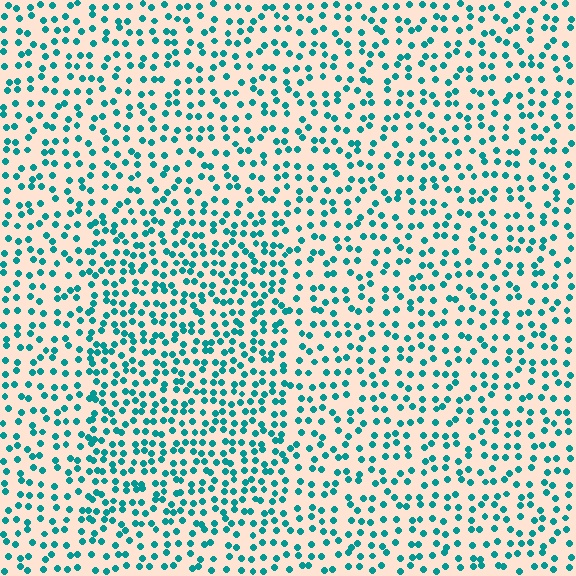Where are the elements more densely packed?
The elements are more densely packed inside the rectangle boundary.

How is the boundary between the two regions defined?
The boundary is defined by a change in element density (approximately 1.5x ratio). All elements are the same color, size, and shape.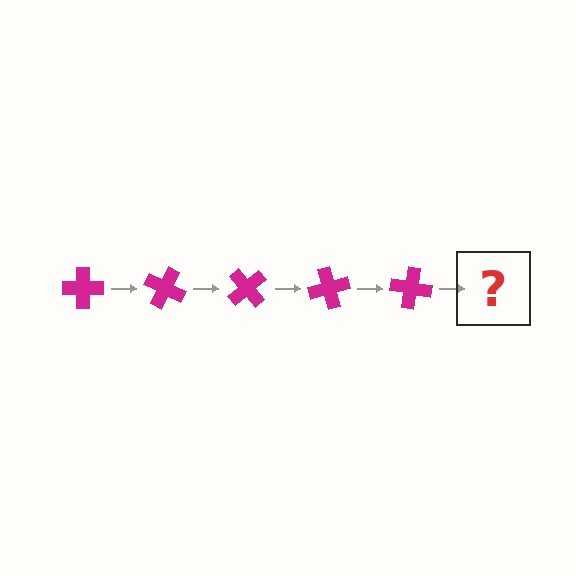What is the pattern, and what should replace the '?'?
The pattern is that the cross rotates 25 degrees each step. The '?' should be a magenta cross rotated 125 degrees.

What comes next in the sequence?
The next element should be a magenta cross rotated 125 degrees.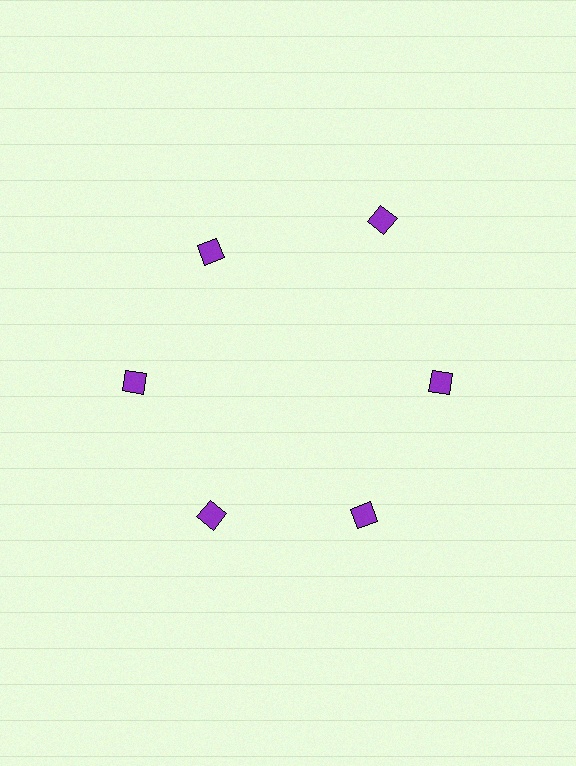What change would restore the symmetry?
The symmetry would be restored by moving it inward, back onto the ring so that all 6 squares sit at equal angles and equal distance from the center.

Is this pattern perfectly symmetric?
No. The 6 purple squares are arranged in a ring, but one element near the 1 o'clock position is pushed outward from the center, breaking the 6-fold rotational symmetry.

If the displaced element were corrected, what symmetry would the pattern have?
It would have 6-fold rotational symmetry — the pattern would map onto itself every 60 degrees.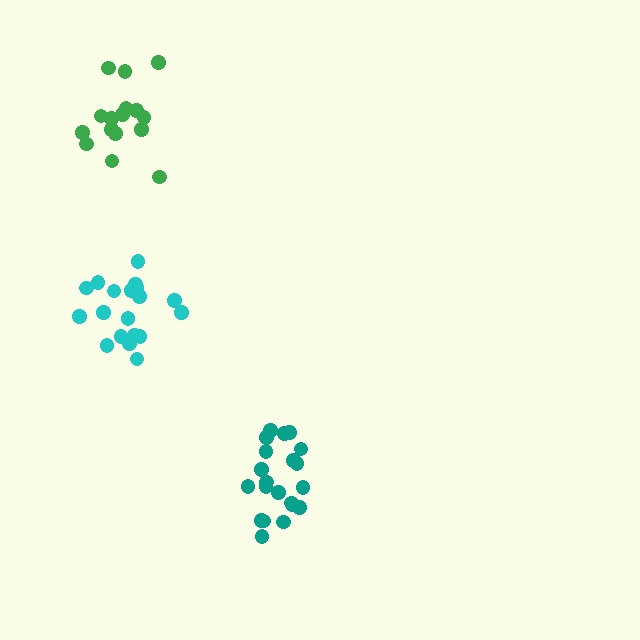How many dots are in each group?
Group 1: 19 dots, Group 2: 21 dots, Group 3: 16 dots (56 total).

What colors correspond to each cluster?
The clusters are colored: cyan, teal, green.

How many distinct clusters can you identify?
There are 3 distinct clusters.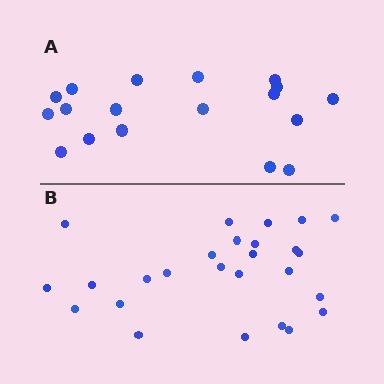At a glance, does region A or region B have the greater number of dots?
Region B (the bottom region) has more dots.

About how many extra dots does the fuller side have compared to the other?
Region B has roughly 8 or so more dots than region A.